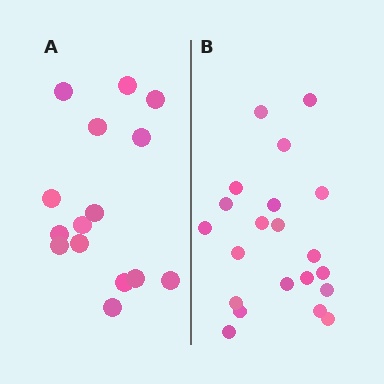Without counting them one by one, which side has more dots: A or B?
Region B (the right region) has more dots.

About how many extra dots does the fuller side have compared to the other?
Region B has about 6 more dots than region A.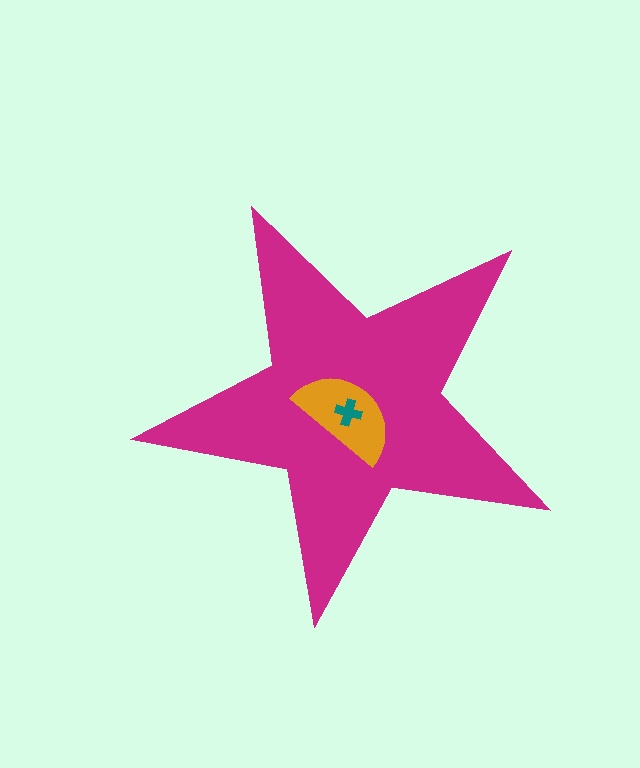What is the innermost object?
The teal cross.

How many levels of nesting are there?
3.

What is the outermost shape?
The magenta star.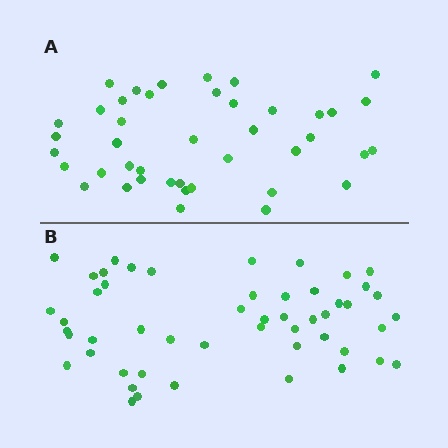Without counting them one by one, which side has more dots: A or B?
Region B (the bottom region) has more dots.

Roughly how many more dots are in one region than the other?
Region B has roughly 8 or so more dots than region A.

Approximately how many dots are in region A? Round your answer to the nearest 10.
About 40 dots. (The exact count is 42, which rounds to 40.)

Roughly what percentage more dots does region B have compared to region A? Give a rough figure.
About 20% more.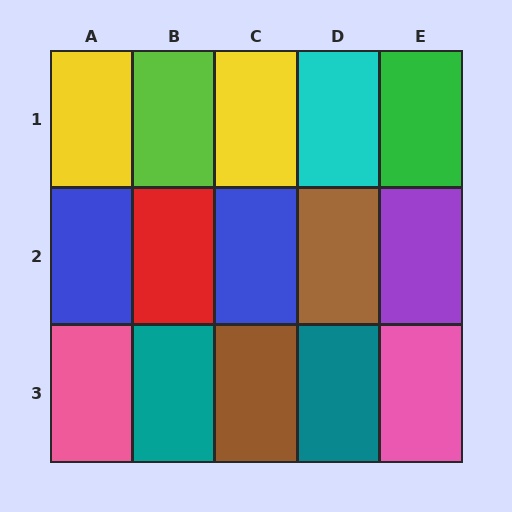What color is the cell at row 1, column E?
Green.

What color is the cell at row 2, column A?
Blue.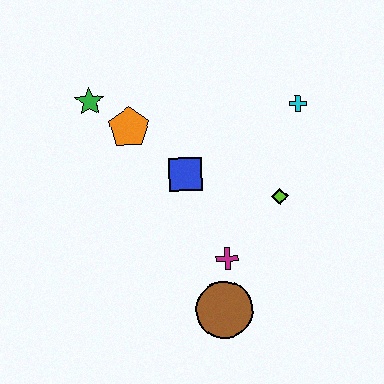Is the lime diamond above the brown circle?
Yes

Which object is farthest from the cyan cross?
The brown circle is farthest from the cyan cross.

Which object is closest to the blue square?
The orange pentagon is closest to the blue square.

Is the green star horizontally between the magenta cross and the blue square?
No